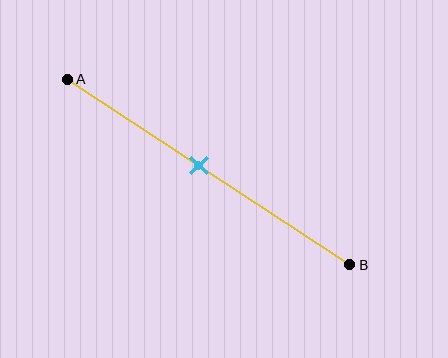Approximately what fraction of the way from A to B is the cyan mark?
The cyan mark is approximately 45% of the way from A to B.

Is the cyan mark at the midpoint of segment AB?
No, the mark is at about 45% from A, not at the 50% midpoint.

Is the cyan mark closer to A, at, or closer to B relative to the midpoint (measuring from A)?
The cyan mark is closer to point A than the midpoint of segment AB.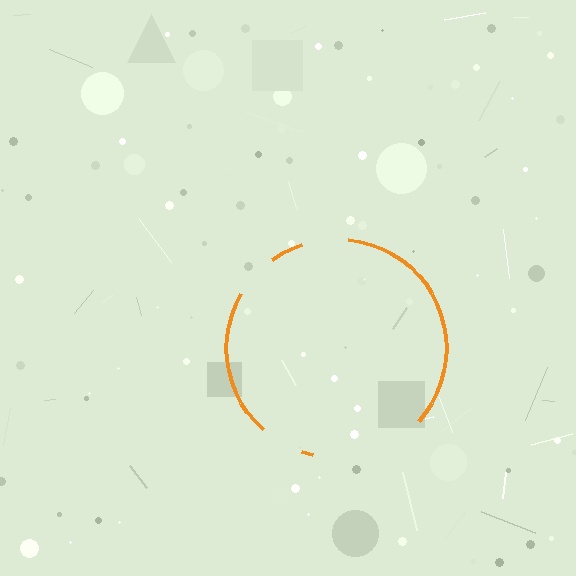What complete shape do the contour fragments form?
The contour fragments form a circle.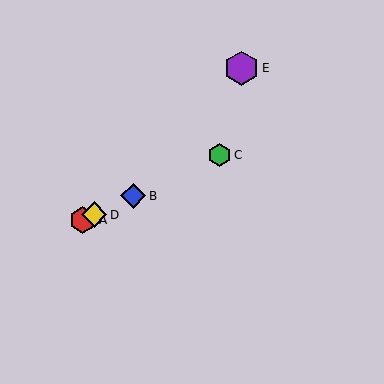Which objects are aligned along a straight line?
Objects A, B, C, D are aligned along a straight line.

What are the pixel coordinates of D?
Object D is at (94, 215).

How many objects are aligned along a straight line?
4 objects (A, B, C, D) are aligned along a straight line.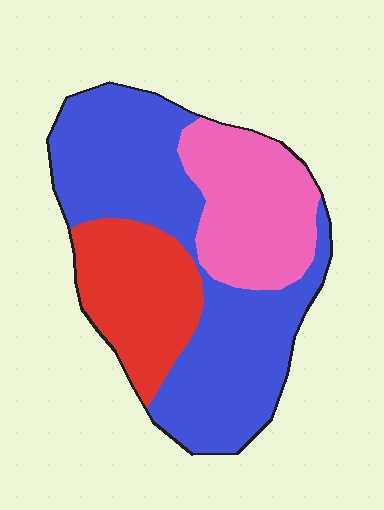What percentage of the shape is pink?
Pink covers roughly 25% of the shape.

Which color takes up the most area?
Blue, at roughly 55%.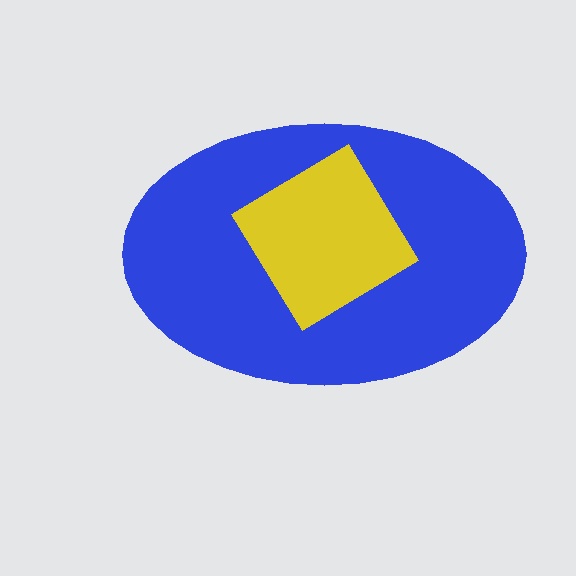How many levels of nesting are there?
2.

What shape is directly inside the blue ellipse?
The yellow diamond.